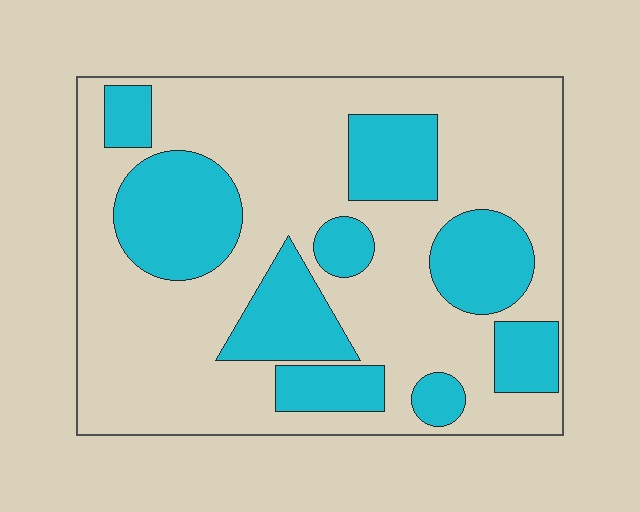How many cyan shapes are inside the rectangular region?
9.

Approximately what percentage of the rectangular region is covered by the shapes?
Approximately 35%.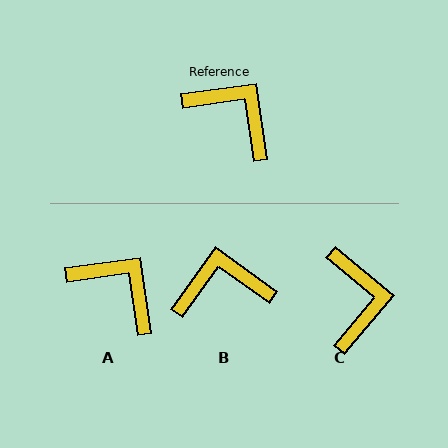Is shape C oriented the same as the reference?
No, it is off by about 48 degrees.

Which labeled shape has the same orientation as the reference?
A.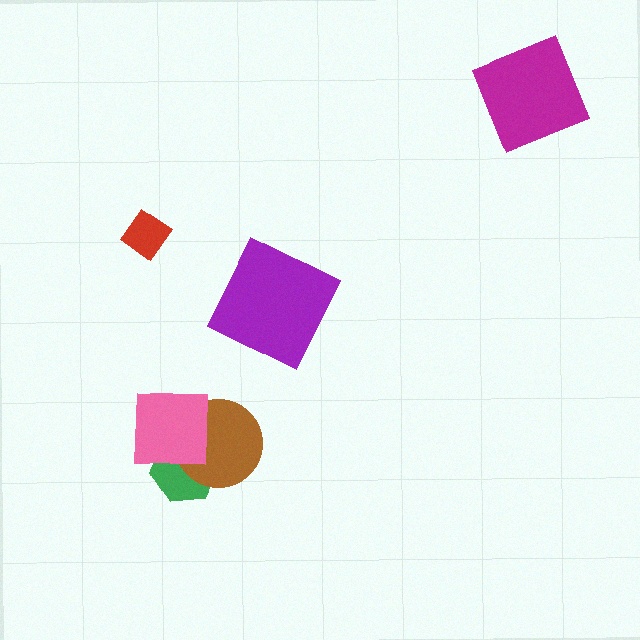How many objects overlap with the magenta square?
0 objects overlap with the magenta square.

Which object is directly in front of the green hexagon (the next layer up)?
The brown circle is directly in front of the green hexagon.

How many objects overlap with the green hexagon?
2 objects overlap with the green hexagon.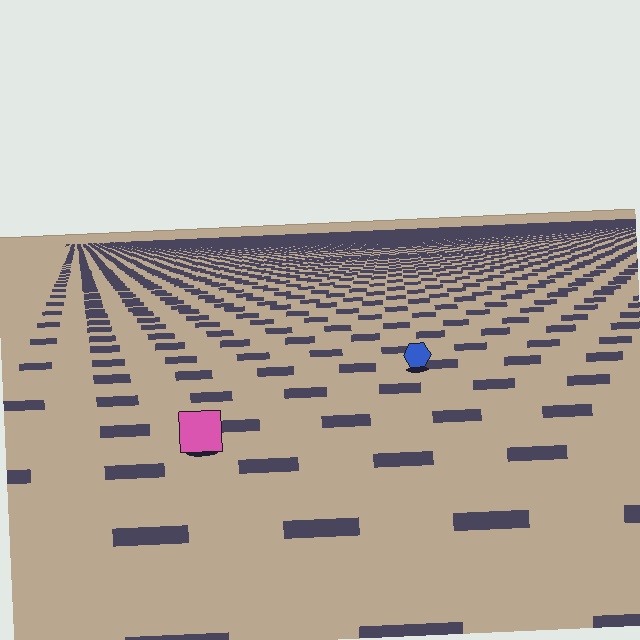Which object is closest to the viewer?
The pink square is closest. The texture marks near it are larger and more spread out.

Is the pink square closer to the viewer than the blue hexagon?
Yes. The pink square is closer — you can tell from the texture gradient: the ground texture is coarser near it.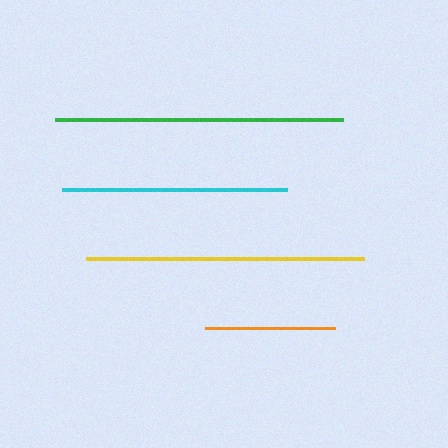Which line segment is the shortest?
The orange line is the shortest at approximately 130 pixels.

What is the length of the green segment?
The green segment is approximately 287 pixels long.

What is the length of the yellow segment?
The yellow segment is approximately 278 pixels long.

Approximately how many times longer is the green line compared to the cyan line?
The green line is approximately 1.3 times the length of the cyan line.